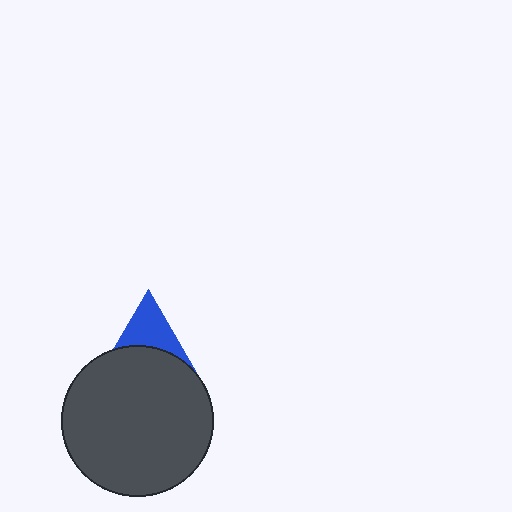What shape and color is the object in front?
The object in front is a dark gray circle.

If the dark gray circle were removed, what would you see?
You would see the complete blue triangle.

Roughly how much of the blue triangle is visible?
A small part of it is visible (roughly 34%).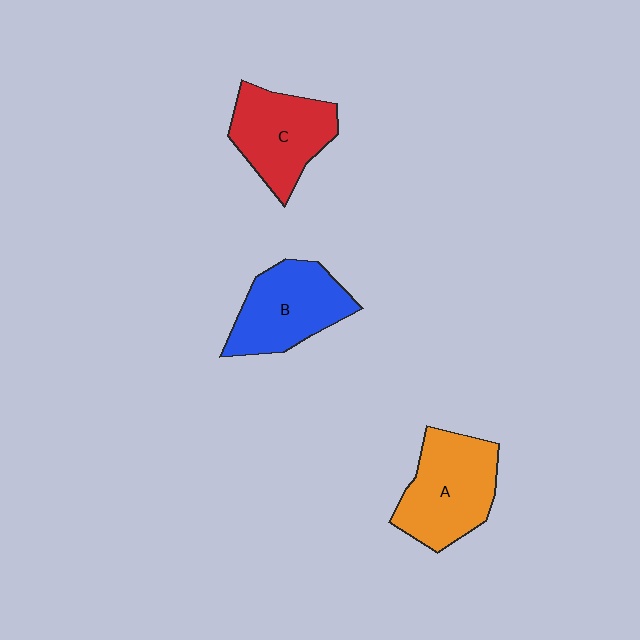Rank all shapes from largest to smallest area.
From largest to smallest: A (orange), B (blue), C (red).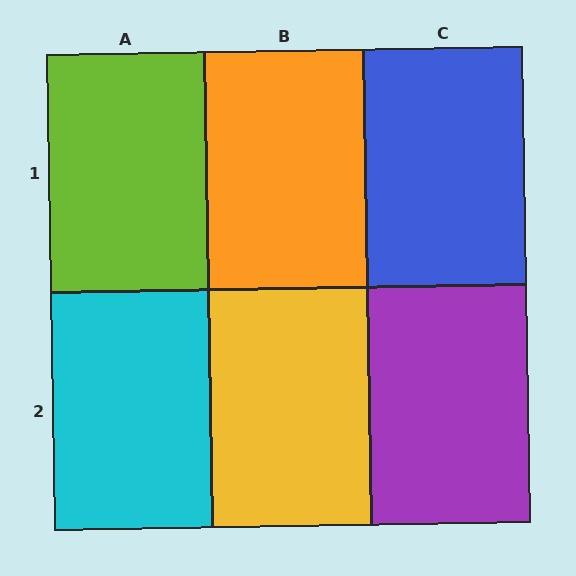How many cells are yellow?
1 cell is yellow.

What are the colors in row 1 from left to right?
Lime, orange, blue.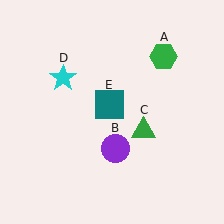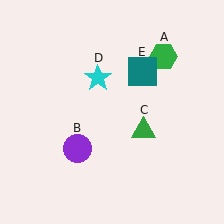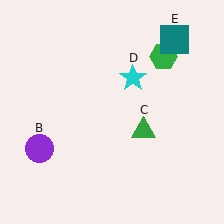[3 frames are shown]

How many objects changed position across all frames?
3 objects changed position: purple circle (object B), cyan star (object D), teal square (object E).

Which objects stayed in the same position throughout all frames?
Green hexagon (object A) and green triangle (object C) remained stationary.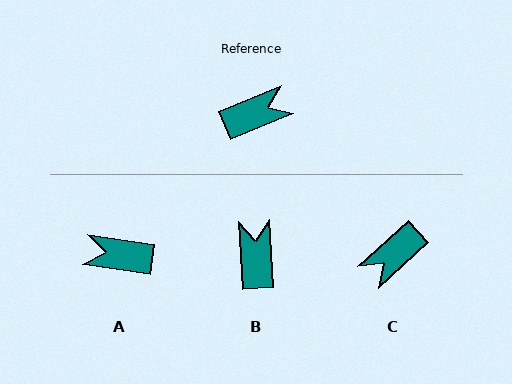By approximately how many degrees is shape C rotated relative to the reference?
Approximately 160 degrees clockwise.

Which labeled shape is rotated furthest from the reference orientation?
C, about 160 degrees away.